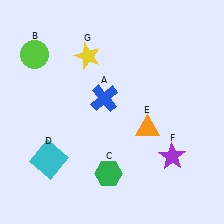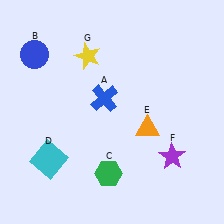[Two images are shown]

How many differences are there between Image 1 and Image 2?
There is 1 difference between the two images.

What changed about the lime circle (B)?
In Image 1, B is lime. In Image 2, it changed to blue.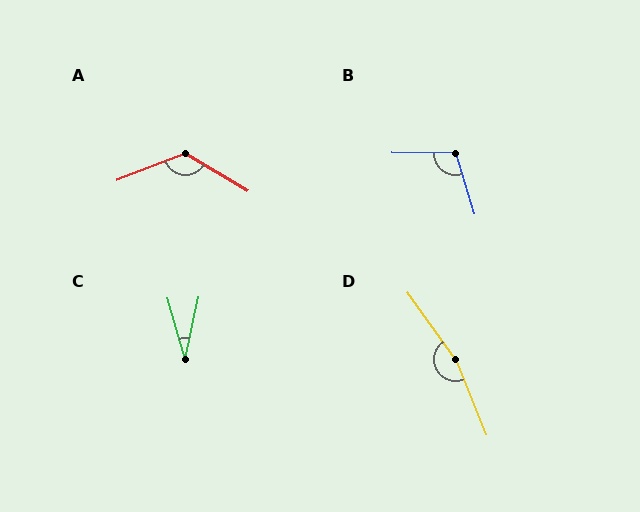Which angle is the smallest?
C, at approximately 29 degrees.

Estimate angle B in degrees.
Approximately 107 degrees.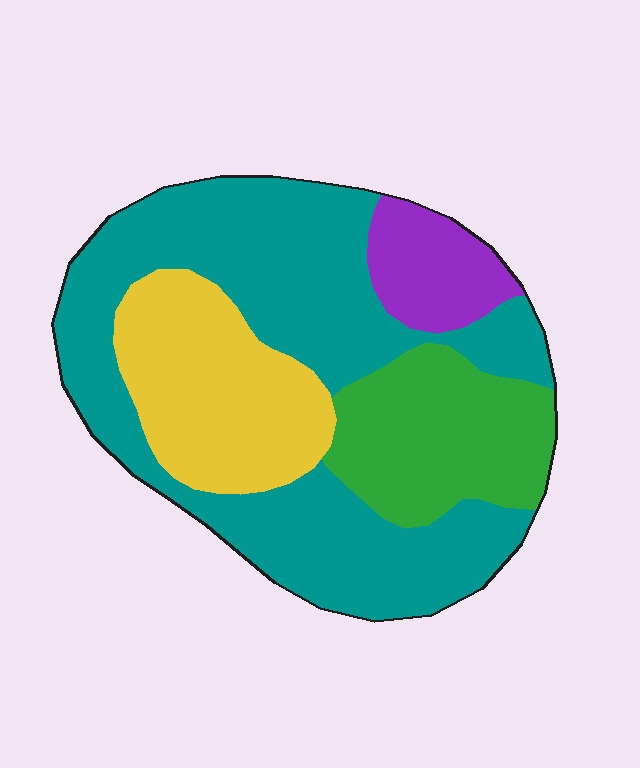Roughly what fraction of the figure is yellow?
Yellow covers 20% of the figure.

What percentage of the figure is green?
Green takes up about one fifth (1/5) of the figure.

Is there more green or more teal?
Teal.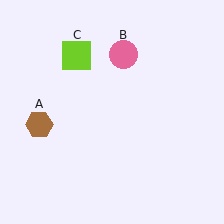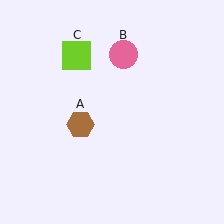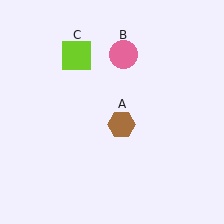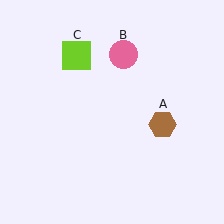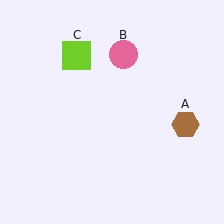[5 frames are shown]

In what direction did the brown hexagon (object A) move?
The brown hexagon (object A) moved right.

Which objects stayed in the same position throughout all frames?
Pink circle (object B) and lime square (object C) remained stationary.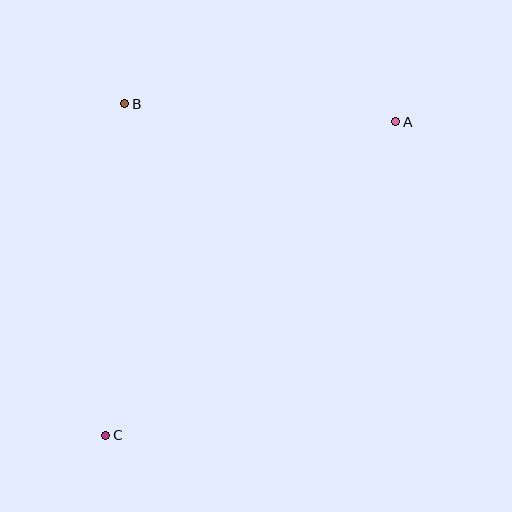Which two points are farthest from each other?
Points A and C are farthest from each other.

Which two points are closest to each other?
Points A and B are closest to each other.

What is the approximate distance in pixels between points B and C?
The distance between B and C is approximately 332 pixels.